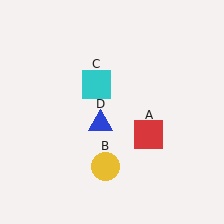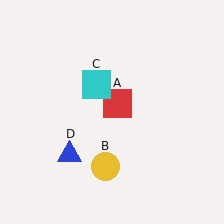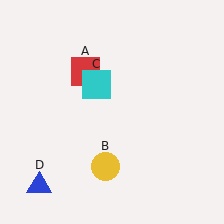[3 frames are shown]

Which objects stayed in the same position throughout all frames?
Yellow circle (object B) and cyan square (object C) remained stationary.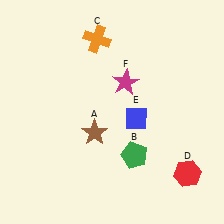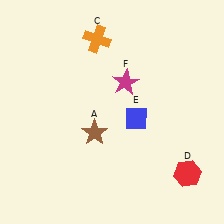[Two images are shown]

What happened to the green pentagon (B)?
The green pentagon (B) was removed in Image 2. It was in the bottom-right area of Image 1.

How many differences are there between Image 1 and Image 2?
There is 1 difference between the two images.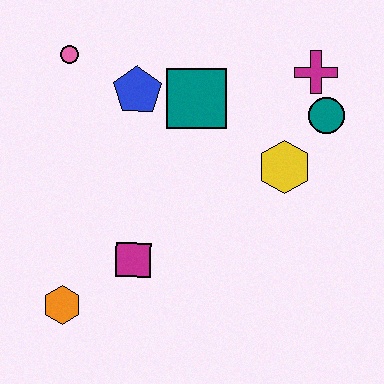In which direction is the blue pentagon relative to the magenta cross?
The blue pentagon is to the left of the magenta cross.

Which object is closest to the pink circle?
The blue pentagon is closest to the pink circle.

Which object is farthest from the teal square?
The orange hexagon is farthest from the teal square.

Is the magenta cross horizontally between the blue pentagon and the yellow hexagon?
No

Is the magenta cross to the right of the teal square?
Yes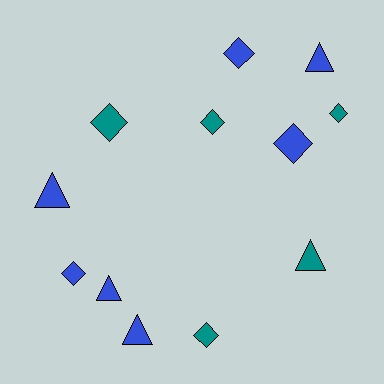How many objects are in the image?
There are 12 objects.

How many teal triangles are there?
There is 1 teal triangle.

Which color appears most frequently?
Blue, with 7 objects.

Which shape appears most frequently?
Diamond, with 7 objects.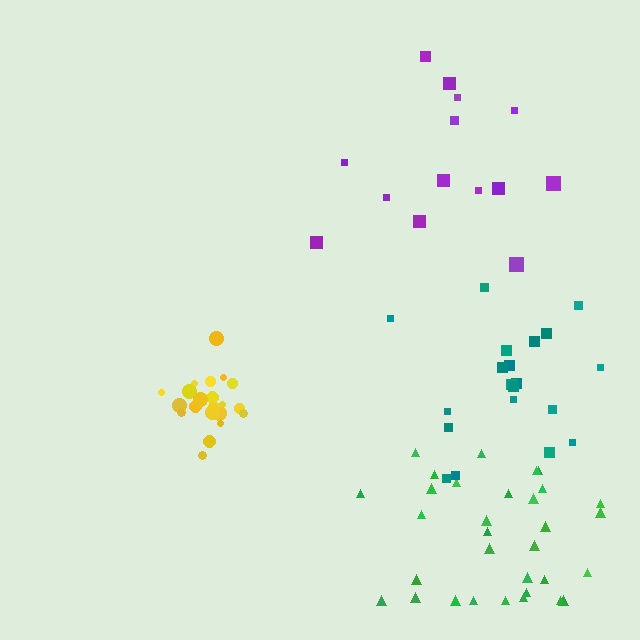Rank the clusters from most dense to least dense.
yellow, green, teal, purple.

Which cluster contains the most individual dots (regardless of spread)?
Green (32).